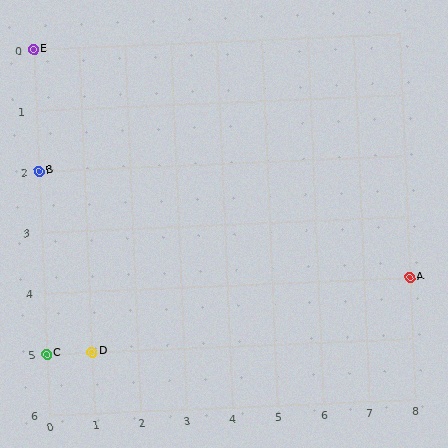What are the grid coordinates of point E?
Point E is at grid coordinates (0, 0).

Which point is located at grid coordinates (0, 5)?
Point C is at (0, 5).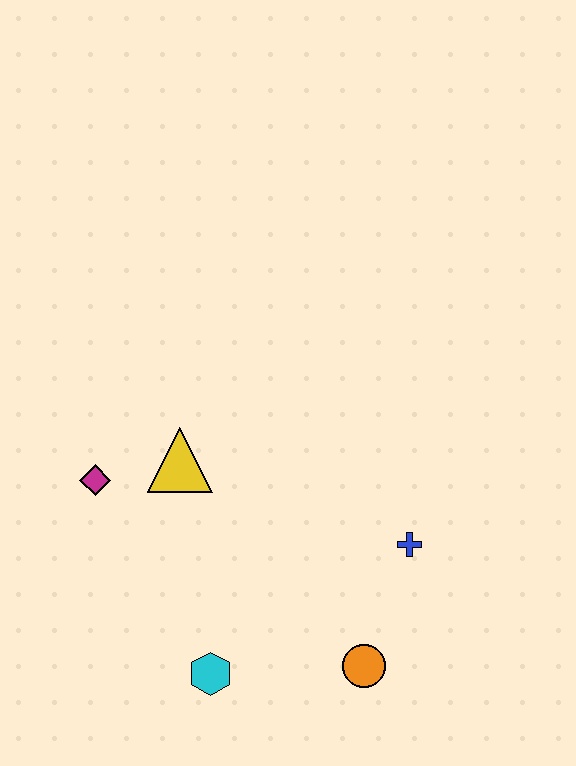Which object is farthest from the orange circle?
The magenta diamond is farthest from the orange circle.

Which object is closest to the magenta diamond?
The yellow triangle is closest to the magenta diamond.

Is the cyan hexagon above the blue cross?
No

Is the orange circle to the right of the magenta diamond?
Yes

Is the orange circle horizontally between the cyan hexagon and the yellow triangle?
No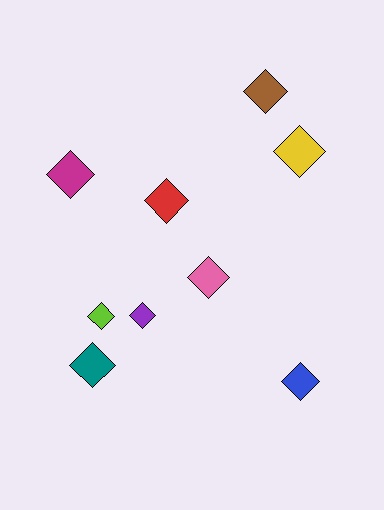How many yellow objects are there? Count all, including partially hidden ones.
There is 1 yellow object.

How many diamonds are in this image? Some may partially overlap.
There are 9 diamonds.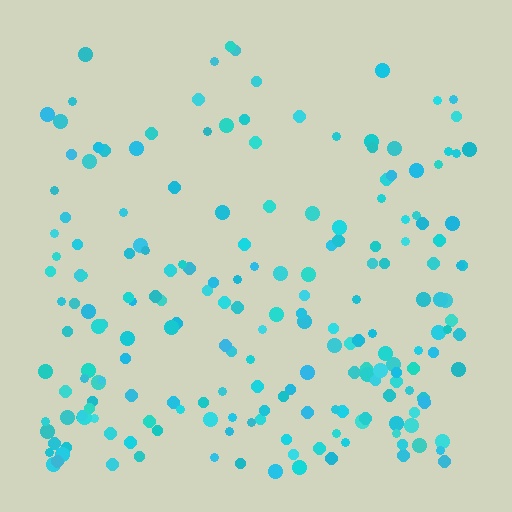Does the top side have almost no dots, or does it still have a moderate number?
Still a moderate number, just noticeably fewer than the bottom.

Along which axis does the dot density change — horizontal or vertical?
Vertical.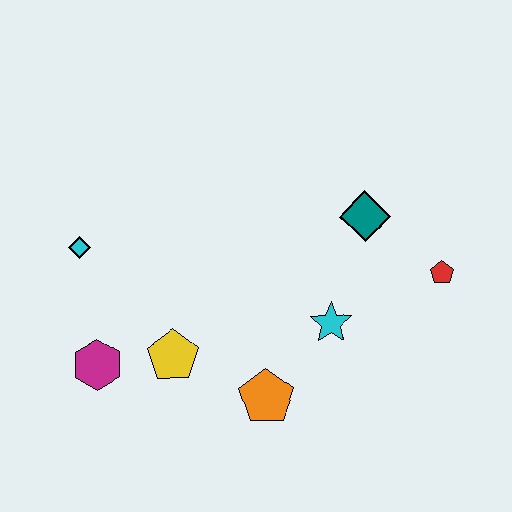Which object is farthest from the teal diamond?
The magenta hexagon is farthest from the teal diamond.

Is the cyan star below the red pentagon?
Yes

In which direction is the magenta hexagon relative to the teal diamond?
The magenta hexagon is to the left of the teal diamond.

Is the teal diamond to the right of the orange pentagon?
Yes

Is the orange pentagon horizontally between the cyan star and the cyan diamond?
Yes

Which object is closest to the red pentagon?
The teal diamond is closest to the red pentagon.